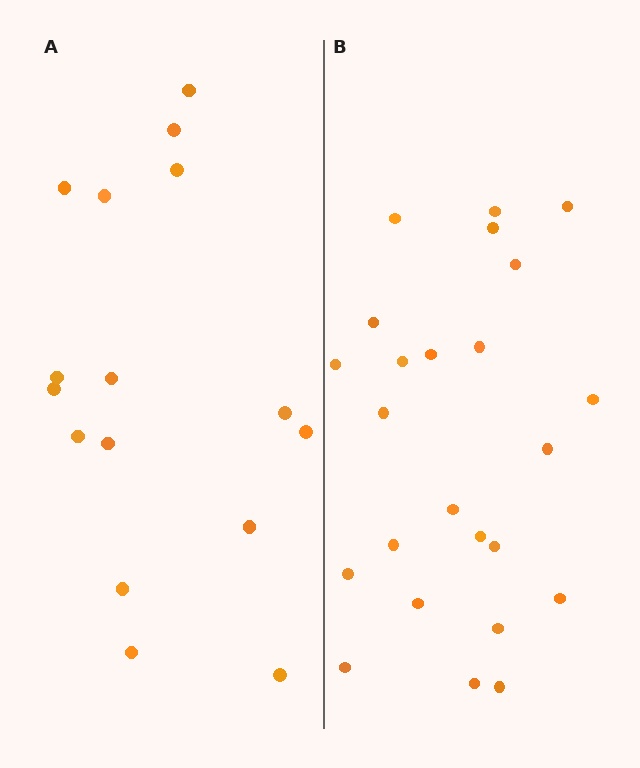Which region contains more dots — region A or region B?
Region B (the right region) has more dots.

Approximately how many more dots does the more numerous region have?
Region B has roughly 8 or so more dots than region A.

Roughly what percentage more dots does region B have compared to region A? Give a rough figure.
About 50% more.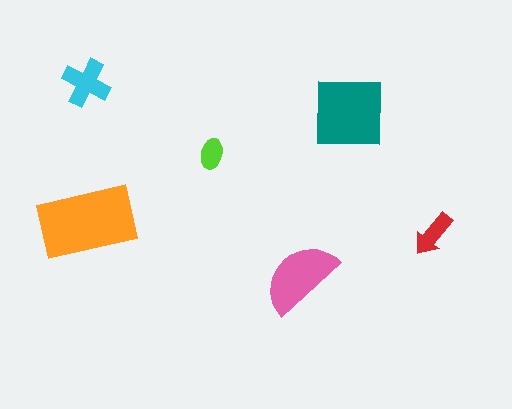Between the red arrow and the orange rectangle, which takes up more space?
The orange rectangle.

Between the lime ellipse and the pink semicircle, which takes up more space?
The pink semicircle.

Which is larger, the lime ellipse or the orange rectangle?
The orange rectangle.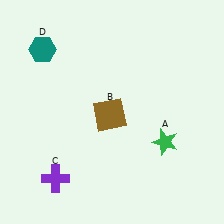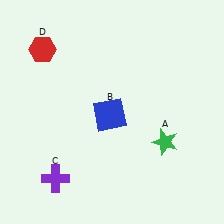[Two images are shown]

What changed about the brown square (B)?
In Image 1, B is brown. In Image 2, it changed to blue.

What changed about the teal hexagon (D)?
In Image 1, D is teal. In Image 2, it changed to red.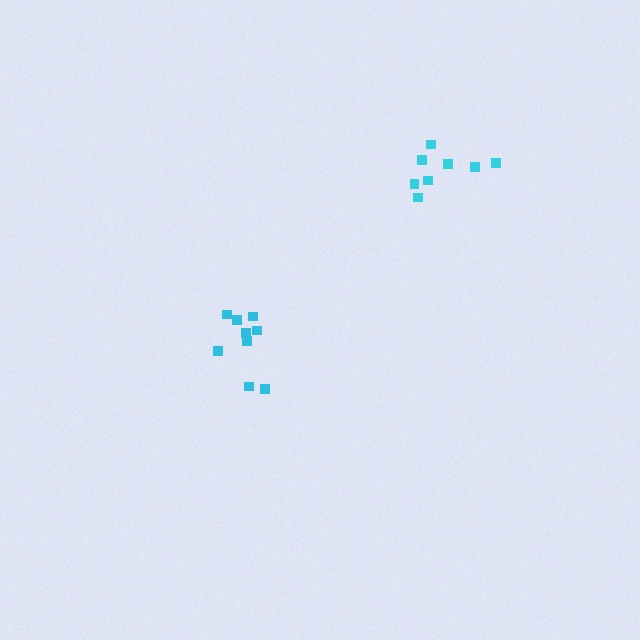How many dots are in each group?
Group 1: 9 dots, Group 2: 8 dots (17 total).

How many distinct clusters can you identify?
There are 2 distinct clusters.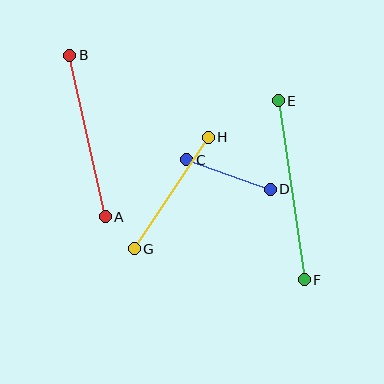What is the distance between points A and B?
The distance is approximately 165 pixels.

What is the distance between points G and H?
The distance is approximately 134 pixels.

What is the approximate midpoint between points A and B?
The midpoint is at approximately (88, 136) pixels.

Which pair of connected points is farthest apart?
Points E and F are farthest apart.